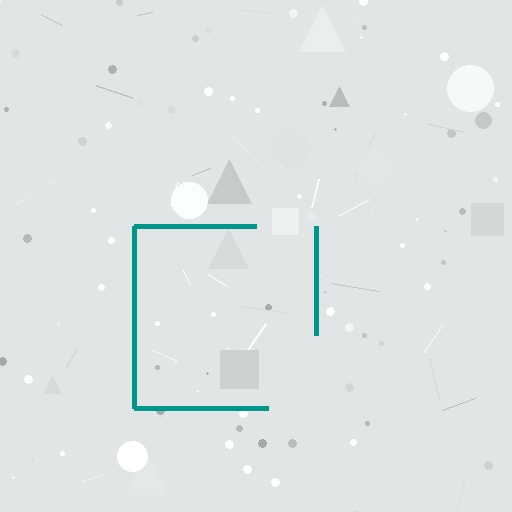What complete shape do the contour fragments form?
The contour fragments form a square.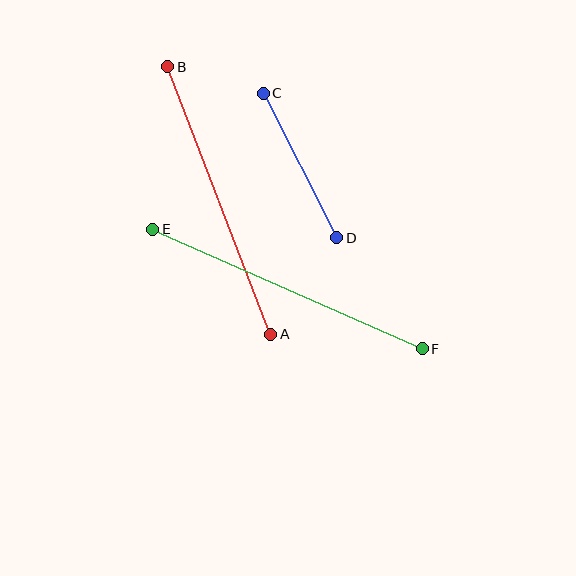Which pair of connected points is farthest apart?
Points E and F are farthest apart.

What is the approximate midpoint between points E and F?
The midpoint is at approximately (287, 289) pixels.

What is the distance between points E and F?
The distance is approximately 295 pixels.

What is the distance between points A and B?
The distance is approximately 287 pixels.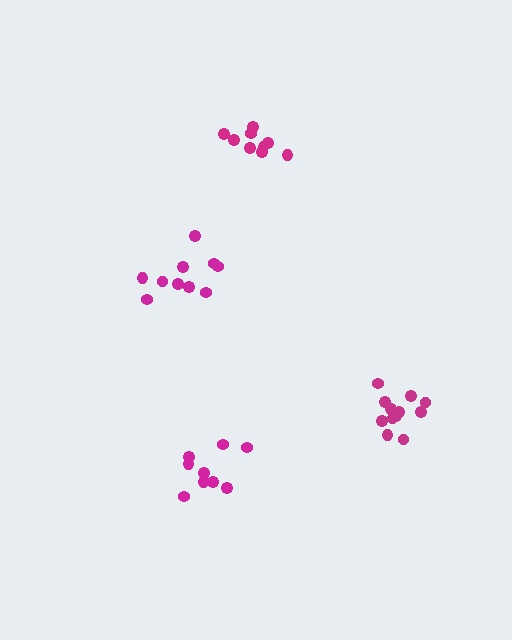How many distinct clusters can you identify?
There are 4 distinct clusters.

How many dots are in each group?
Group 1: 9 dots, Group 2: 10 dots, Group 3: 9 dots, Group 4: 12 dots (40 total).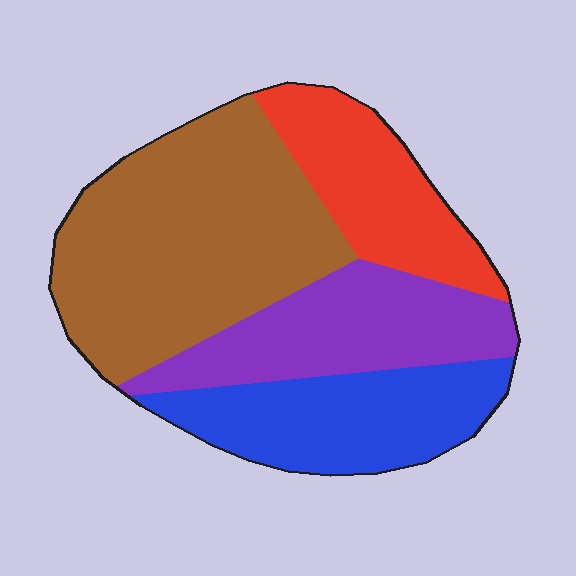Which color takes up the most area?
Brown, at roughly 40%.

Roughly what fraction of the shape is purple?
Purple takes up about one fifth (1/5) of the shape.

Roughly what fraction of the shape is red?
Red covers 18% of the shape.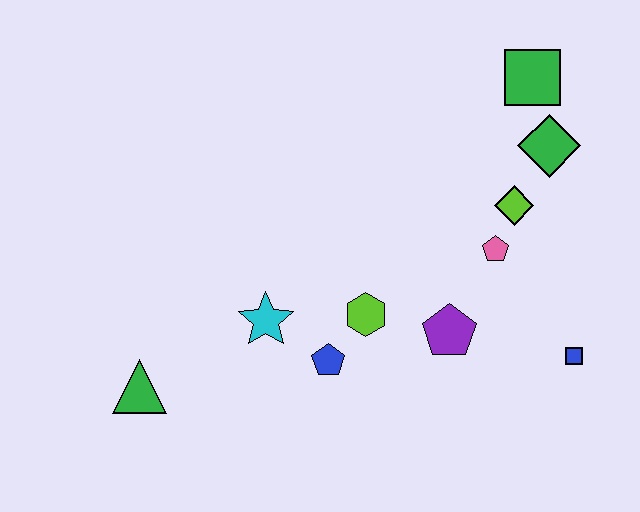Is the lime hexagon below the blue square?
No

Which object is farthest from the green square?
The green triangle is farthest from the green square.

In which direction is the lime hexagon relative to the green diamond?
The lime hexagon is to the left of the green diamond.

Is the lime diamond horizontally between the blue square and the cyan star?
Yes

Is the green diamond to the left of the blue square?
Yes